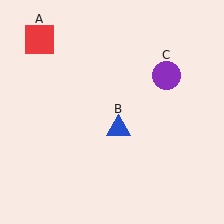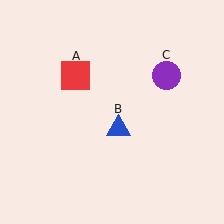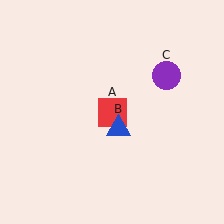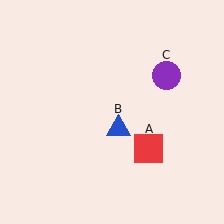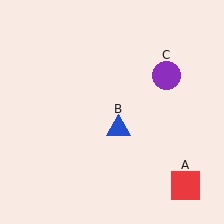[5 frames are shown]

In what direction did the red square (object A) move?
The red square (object A) moved down and to the right.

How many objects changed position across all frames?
1 object changed position: red square (object A).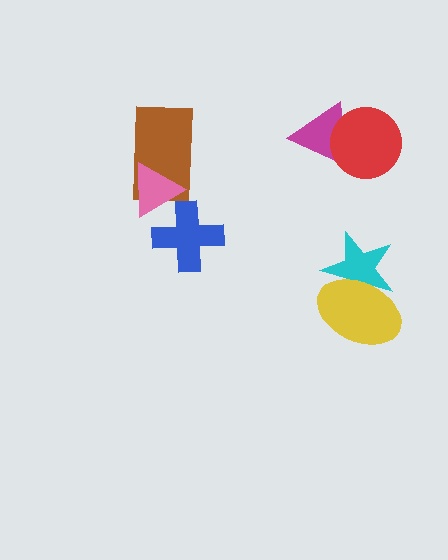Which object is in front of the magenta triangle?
The red circle is in front of the magenta triangle.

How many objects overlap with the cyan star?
1 object overlaps with the cyan star.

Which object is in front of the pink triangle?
The blue cross is in front of the pink triangle.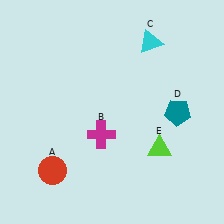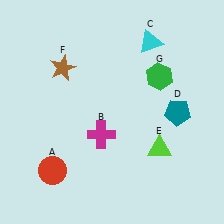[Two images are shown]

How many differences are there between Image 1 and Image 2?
There are 2 differences between the two images.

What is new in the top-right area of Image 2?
A green hexagon (G) was added in the top-right area of Image 2.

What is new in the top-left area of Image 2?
A brown star (F) was added in the top-left area of Image 2.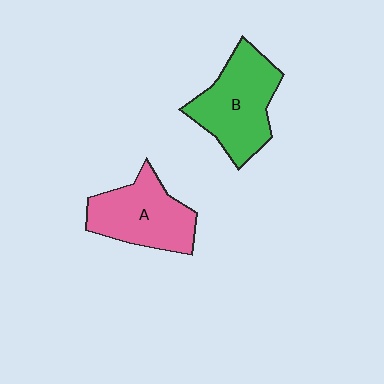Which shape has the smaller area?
Shape A (pink).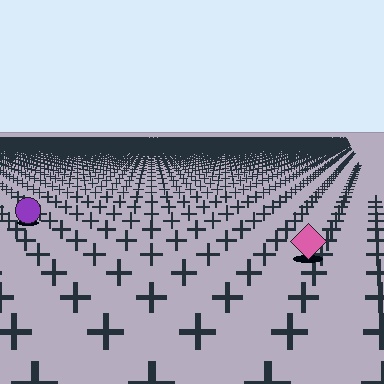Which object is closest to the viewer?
The pink diamond is closest. The texture marks near it are larger and more spread out.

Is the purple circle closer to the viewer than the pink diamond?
No. The pink diamond is closer — you can tell from the texture gradient: the ground texture is coarser near it.